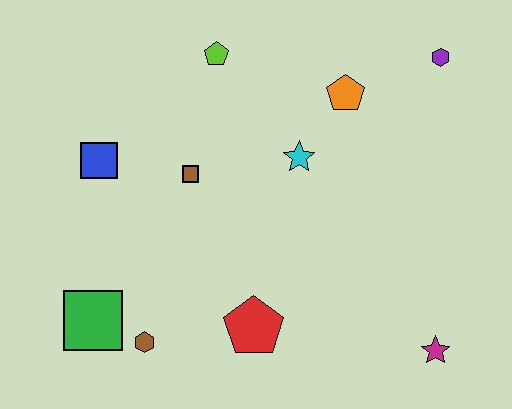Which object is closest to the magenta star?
The red pentagon is closest to the magenta star.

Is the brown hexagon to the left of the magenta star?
Yes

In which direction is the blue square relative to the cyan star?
The blue square is to the left of the cyan star.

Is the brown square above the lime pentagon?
No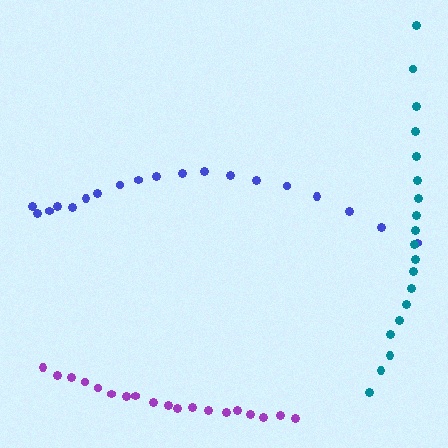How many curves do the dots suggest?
There are 3 distinct paths.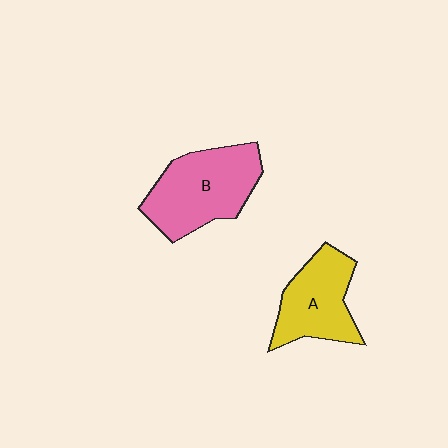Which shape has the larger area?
Shape B (pink).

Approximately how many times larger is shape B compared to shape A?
Approximately 1.3 times.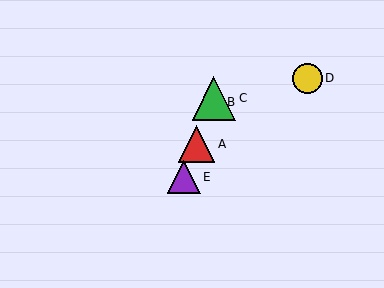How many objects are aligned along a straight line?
4 objects (A, B, C, E) are aligned along a straight line.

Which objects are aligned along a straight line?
Objects A, B, C, E are aligned along a straight line.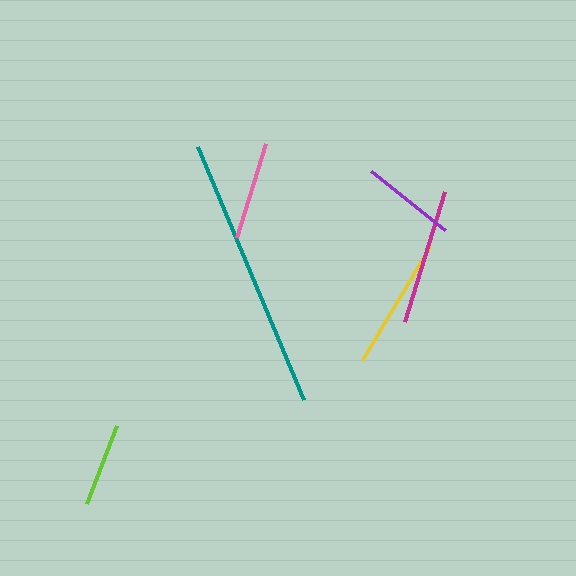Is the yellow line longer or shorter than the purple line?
The yellow line is longer than the purple line.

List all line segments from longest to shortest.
From longest to shortest: teal, magenta, yellow, pink, purple, lime.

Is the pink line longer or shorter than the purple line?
The pink line is longer than the purple line.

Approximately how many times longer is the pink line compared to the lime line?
The pink line is approximately 1.2 times the length of the lime line.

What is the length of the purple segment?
The purple segment is approximately 95 pixels long.